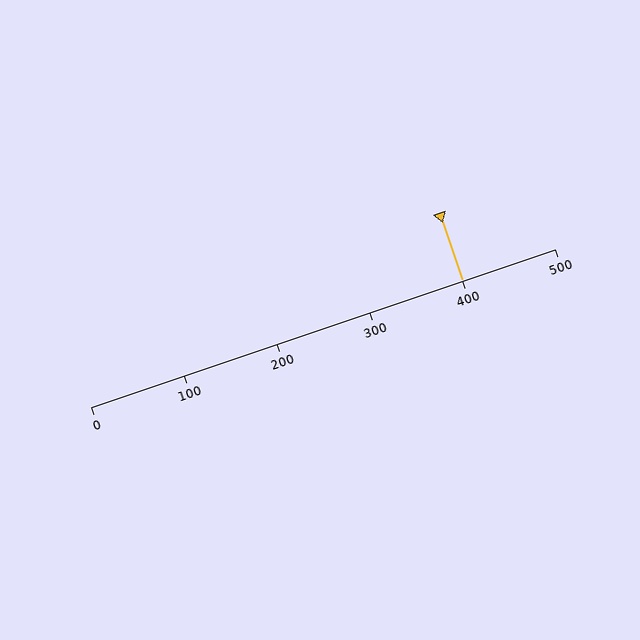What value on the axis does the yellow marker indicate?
The marker indicates approximately 400.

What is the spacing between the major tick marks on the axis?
The major ticks are spaced 100 apart.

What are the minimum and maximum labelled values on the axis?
The axis runs from 0 to 500.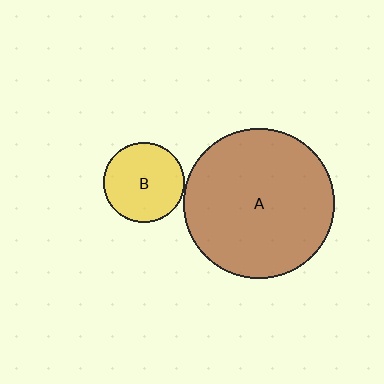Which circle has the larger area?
Circle A (brown).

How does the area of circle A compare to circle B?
Approximately 3.5 times.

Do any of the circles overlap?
No, none of the circles overlap.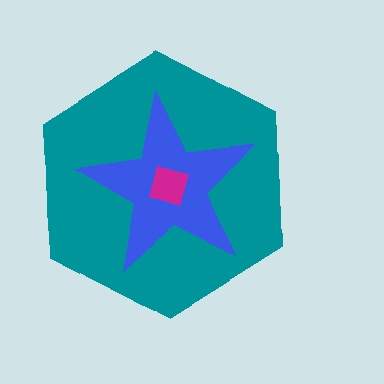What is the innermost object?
The magenta diamond.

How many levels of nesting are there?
3.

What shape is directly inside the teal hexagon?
The blue star.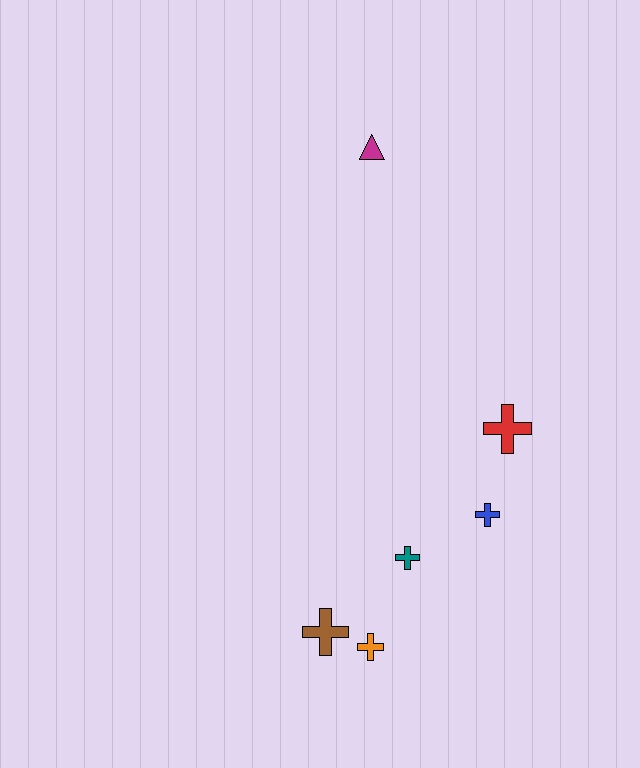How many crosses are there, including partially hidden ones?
There are 5 crosses.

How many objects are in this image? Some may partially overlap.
There are 6 objects.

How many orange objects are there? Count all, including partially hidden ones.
There is 1 orange object.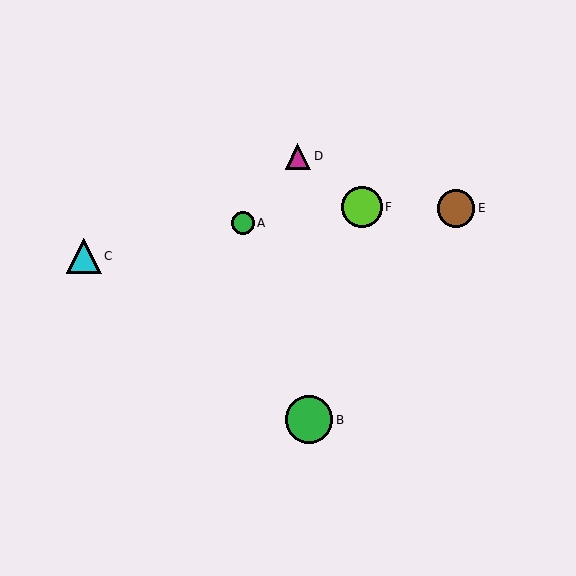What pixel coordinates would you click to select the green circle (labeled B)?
Click at (309, 420) to select the green circle B.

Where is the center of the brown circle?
The center of the brown circle is at (456, 208).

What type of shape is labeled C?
Shape C is a cyan triangle.